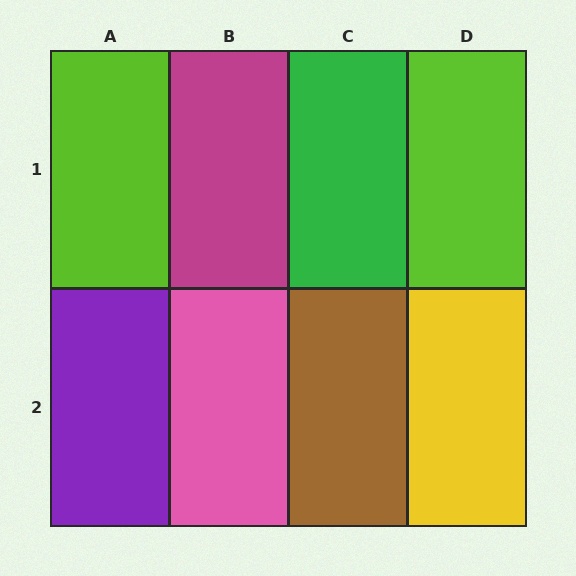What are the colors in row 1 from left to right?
Lime, magenta, green, lime.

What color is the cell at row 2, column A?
Purple.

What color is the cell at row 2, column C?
Brown.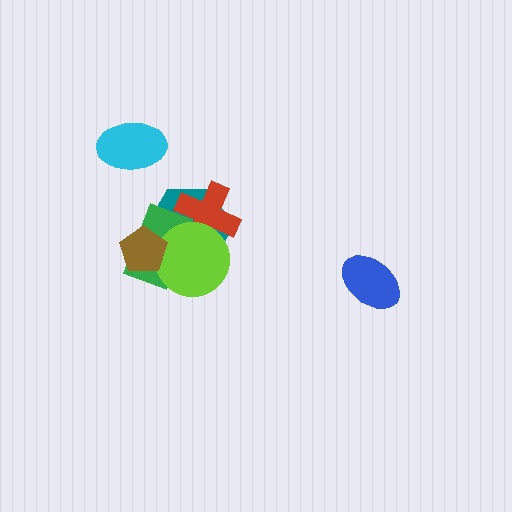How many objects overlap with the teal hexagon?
4 objects overlap with the teal hexagon.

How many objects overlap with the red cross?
3 objects overlap with the red cross.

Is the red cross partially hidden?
Yes, it is partially covered by another shape.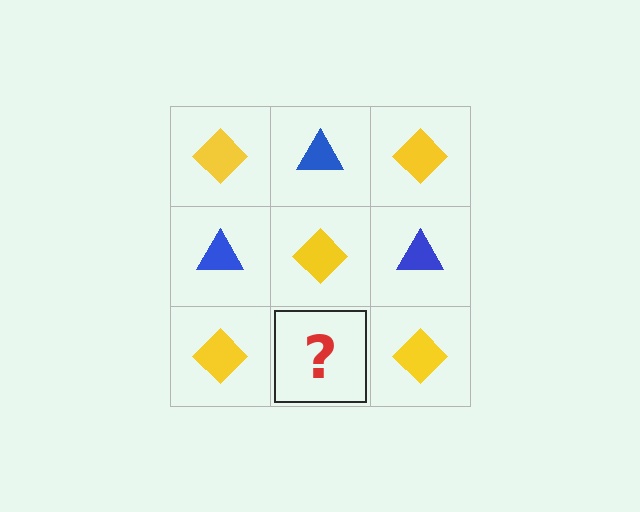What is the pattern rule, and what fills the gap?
The rule is that it alternates yellow diamond and blue triangle in a checkerboard pattern. The gap should be filled with a blue triangle.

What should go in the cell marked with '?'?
The missing cell should contain a blue triangle.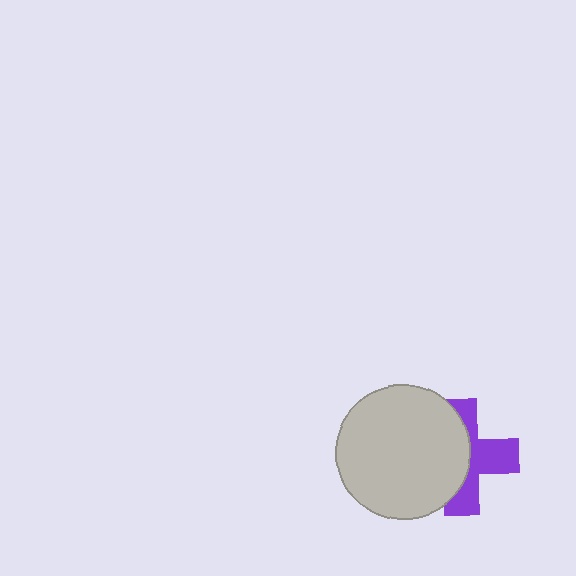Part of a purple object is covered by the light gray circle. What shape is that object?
It is a cross.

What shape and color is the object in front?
The object in front is a light gray circle.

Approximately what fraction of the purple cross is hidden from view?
Roughly 52% of the purple cross is hidden behind the light gray circle.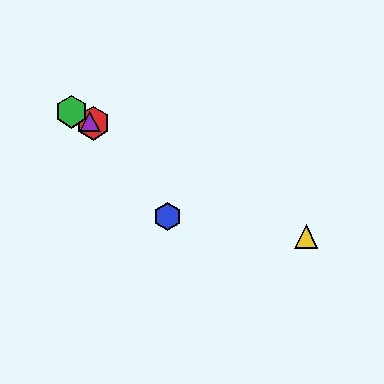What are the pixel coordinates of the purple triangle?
The purple triangle is at (90, 122).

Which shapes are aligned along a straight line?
The red hexagon, the green hexagon, the yellow triangle, the purple triangle are aligned along a straight line.